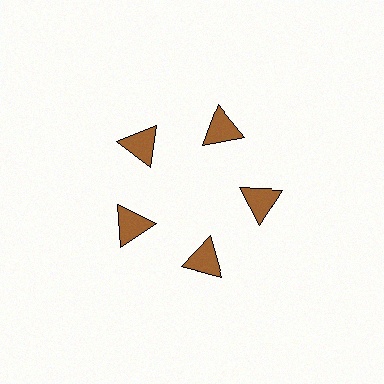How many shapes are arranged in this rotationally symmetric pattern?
There are 5 shapes, arranged in 5 groups of 1.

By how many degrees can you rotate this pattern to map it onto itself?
The pattern maps onto itself every 72 degrees of rotation.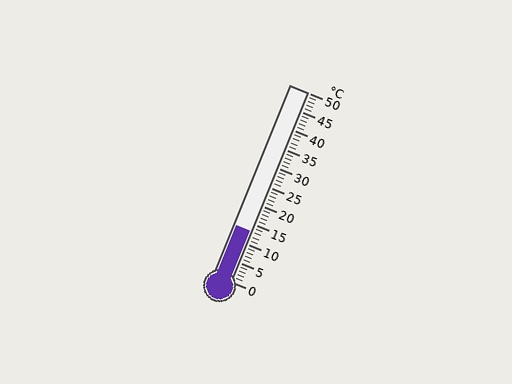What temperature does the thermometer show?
The thermometer shows approximately 13°C.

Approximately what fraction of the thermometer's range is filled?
The thermometer is filled to approximately 25% of its range.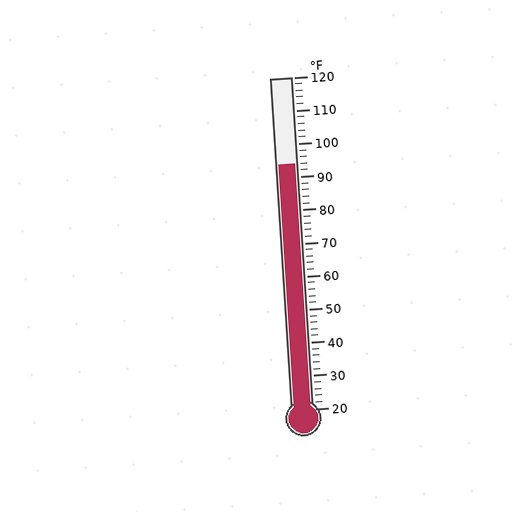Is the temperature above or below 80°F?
The temperature is above 80°F.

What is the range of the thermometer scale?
The thermometer scale ranges from 20°F to 120°F.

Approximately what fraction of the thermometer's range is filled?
The thermometer is filled to approximately 75% of its range.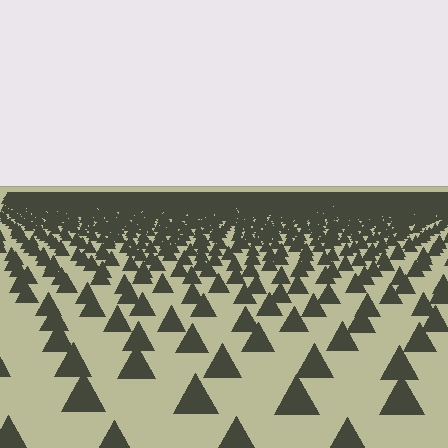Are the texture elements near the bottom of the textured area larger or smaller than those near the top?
Larger. Near the bottom, elements are closer to the viewer and appear at a bigger on-screen size.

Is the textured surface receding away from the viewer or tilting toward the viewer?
The surface is receding away from the viewer. Texture elements get smaller and denser toward the top.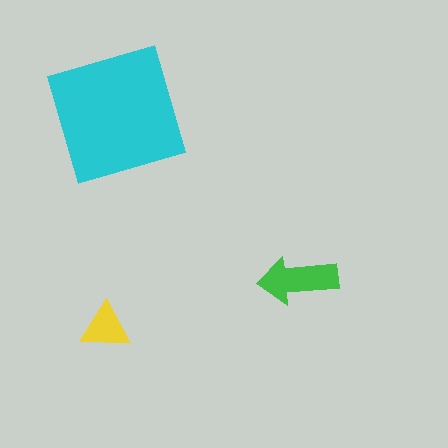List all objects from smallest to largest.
The yellow triangle, the green arrow, the cyan square.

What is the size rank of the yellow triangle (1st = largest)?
3rd.